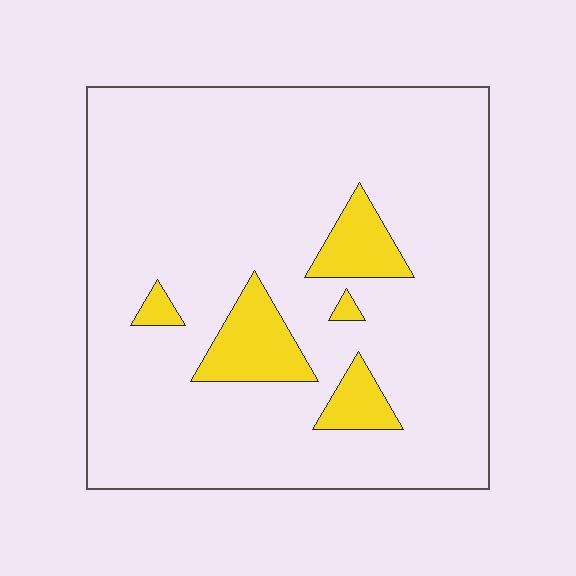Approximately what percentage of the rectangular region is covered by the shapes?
Approximately 10%.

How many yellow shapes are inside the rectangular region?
5.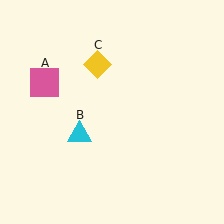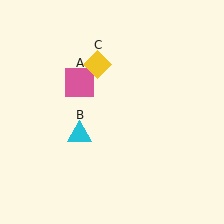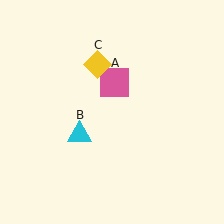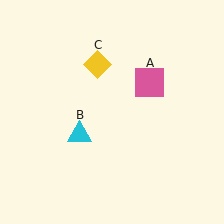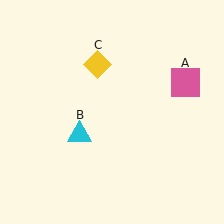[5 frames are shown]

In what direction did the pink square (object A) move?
The pink square (object A) moved right.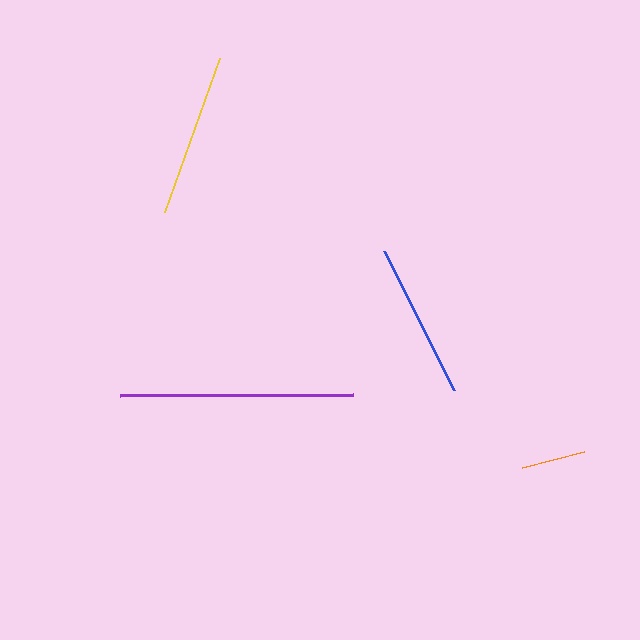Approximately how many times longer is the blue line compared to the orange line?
The blue line is approximately 2.4 times the length of the orange line.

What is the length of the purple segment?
The purple segment is approximately 233 pixels long.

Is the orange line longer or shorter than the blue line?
The blue line is longer than the orange line.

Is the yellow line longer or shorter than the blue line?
The yellow line is longer than the blue line.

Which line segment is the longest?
The purple line is the longest at approximately 233 pixels.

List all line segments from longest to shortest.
From longest to shortest: purple, yellow, blue, orange.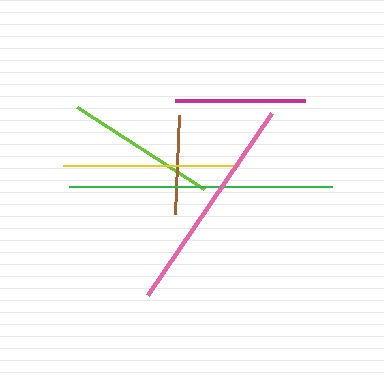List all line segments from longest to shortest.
From longest to shortest: green, pink, yellow, lime, magenta, brown.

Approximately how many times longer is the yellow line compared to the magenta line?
The yellow line is approximately 1.3 times the length of the magenta line.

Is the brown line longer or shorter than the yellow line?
The yellow line is longer than the brown line.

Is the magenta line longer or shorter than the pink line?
The pink line is longer than the magenta line.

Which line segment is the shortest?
The brown line is the shortest at approximately 99 pixels.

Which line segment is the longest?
The green line is the longest at approximately 263 pixels.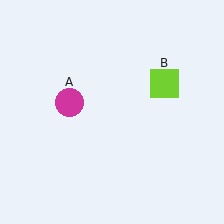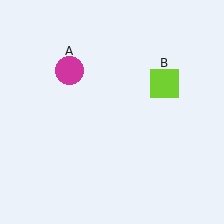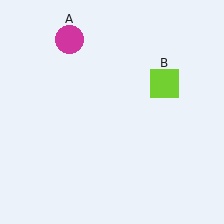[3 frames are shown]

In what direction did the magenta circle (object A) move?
The magenta circle (object A) moved up.